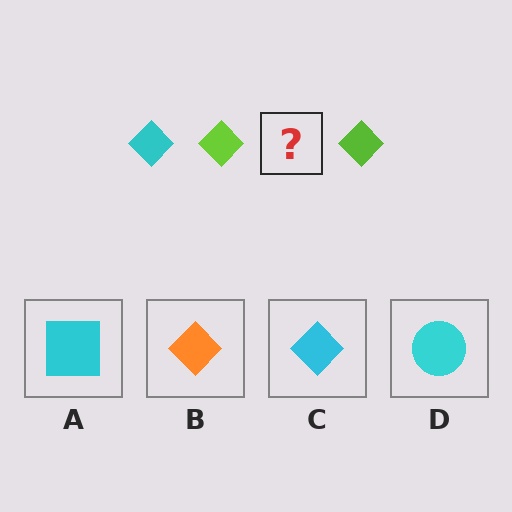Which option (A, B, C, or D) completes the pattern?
C.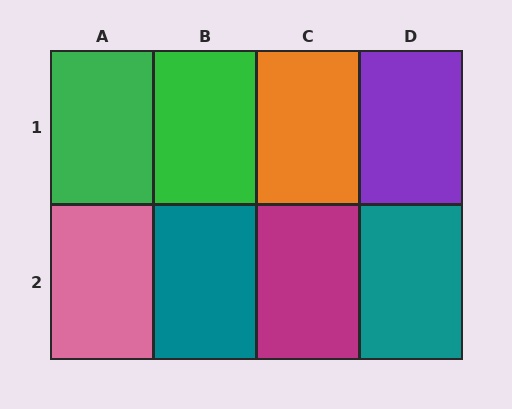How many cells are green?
2 cells are green.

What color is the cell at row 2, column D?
Teal.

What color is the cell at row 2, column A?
Pink.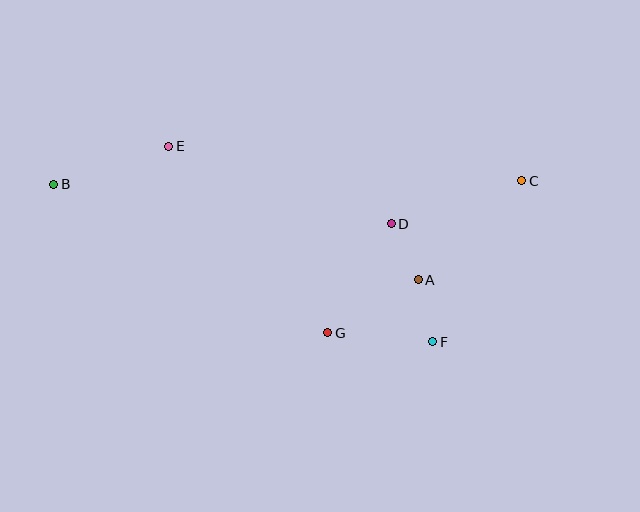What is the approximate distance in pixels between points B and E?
The distance between B and E is approximately 121 pixels.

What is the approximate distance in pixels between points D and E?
The distance between D and E is approximately 236 pixels.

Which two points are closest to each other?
Points A and D are closest to each other.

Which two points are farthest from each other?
Points B and C are farthest from each other.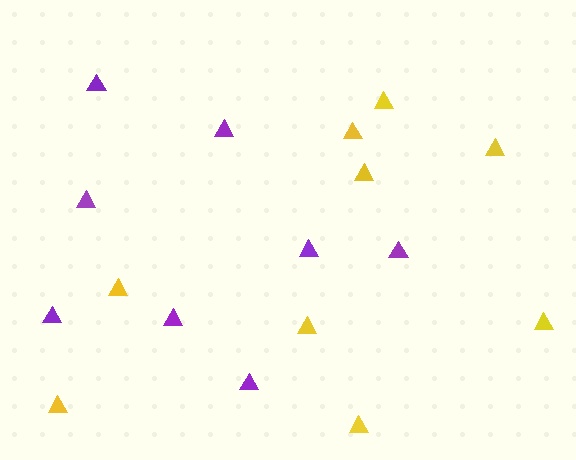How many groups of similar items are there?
There are 2 groups: one group of yellow triangles (9) and one group of purple triangles (8).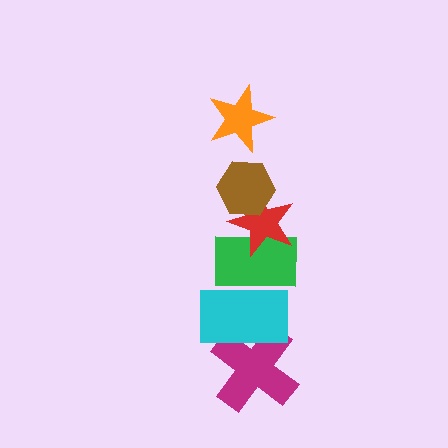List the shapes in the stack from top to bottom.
From top to bottom: the orange star, the brown hexagon, the red star, the green rectangle, the cyan rectangle, the magenta cross.